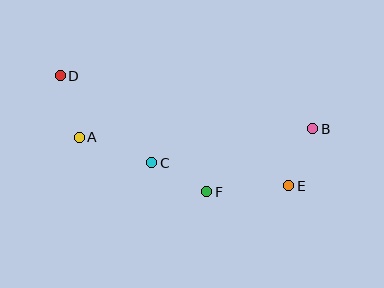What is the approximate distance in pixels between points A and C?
The distance between A and C is approximately 77 pixels.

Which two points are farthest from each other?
Points B and D are farthest from each other.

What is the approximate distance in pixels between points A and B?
The distance between A and B is approximately 234 pixels.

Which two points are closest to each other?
Points B and E are closest to each other.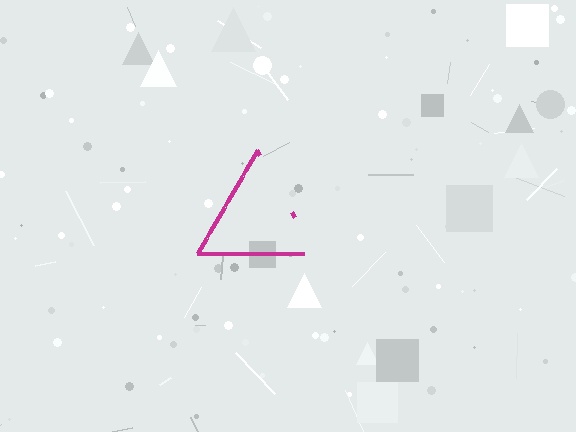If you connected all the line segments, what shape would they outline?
They would outline a triangle.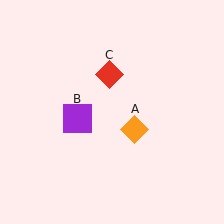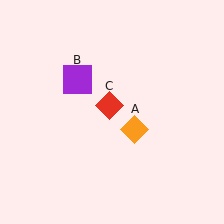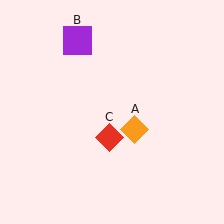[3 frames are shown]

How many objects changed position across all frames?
2 objects changed position: purple square (object B), red diamond (object C).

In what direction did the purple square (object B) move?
The purple square (object B) moved up.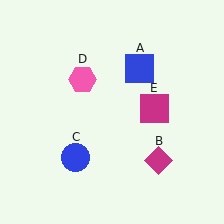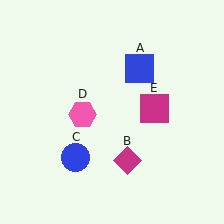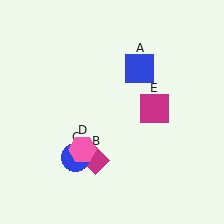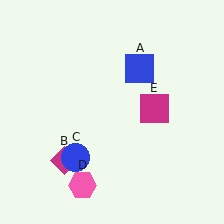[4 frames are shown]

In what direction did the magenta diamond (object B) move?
The magenta diamond (object B) moved left.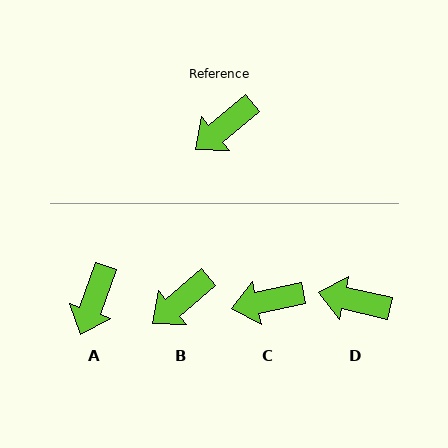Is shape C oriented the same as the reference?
No, it is off by about 28 degrees.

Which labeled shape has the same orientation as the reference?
B.